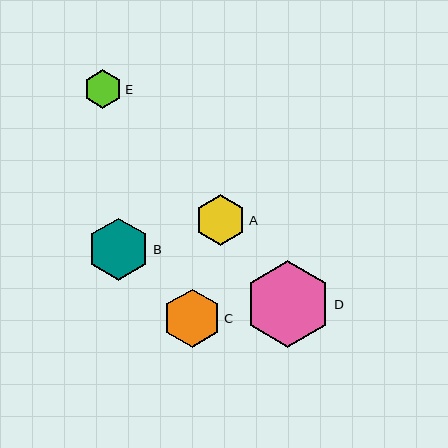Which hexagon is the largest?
Hexagon D is the largest with a size of approximately 87 pixels.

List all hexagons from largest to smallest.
From largest to smallest: D, B, C, A, E.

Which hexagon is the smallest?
Hexagon E is the smallest with a size of approximately 39 pixels.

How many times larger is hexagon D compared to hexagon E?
Hexagon D is approximately 2.3 times the size of hexagon E.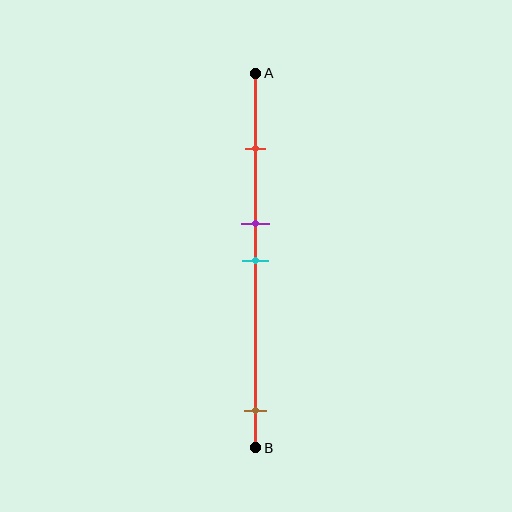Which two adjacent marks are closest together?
The purple and cyan marks are the closest adjacent pair.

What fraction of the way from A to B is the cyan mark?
The cyan mark is approximately 50% (0.5) of the way from A to B.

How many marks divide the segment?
There are 4 marks dividing the segment.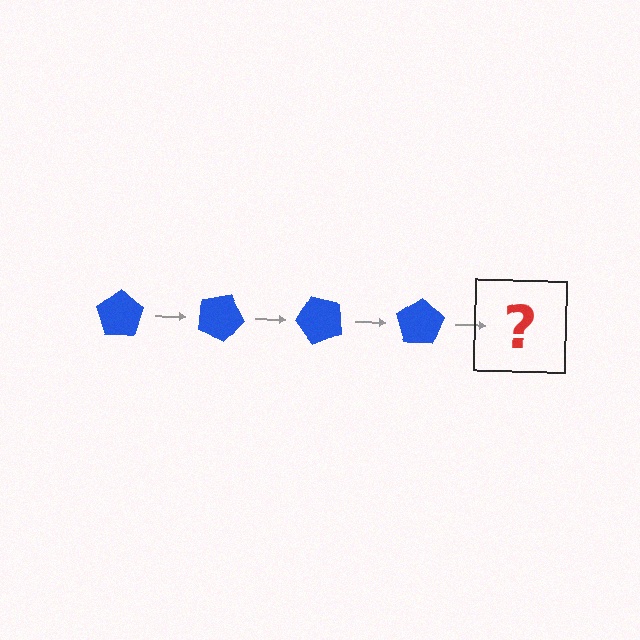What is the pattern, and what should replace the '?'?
The pattern is that the pentagon rotates 25 degrees each step. The '?' should be a blue pentagon rotated 100 degrees.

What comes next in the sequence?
The next element should be a blue pentagon rotated 100 degrees.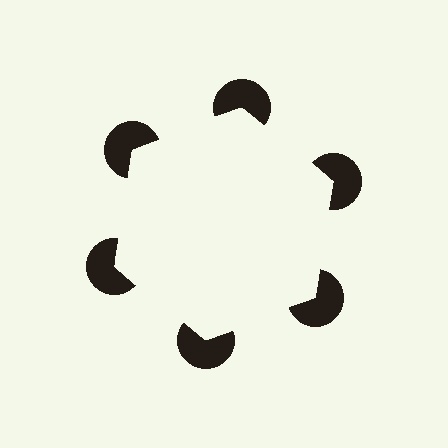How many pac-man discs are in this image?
There are 6 — one at each vertex of the illusory hexagon.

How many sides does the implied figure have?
6 sides.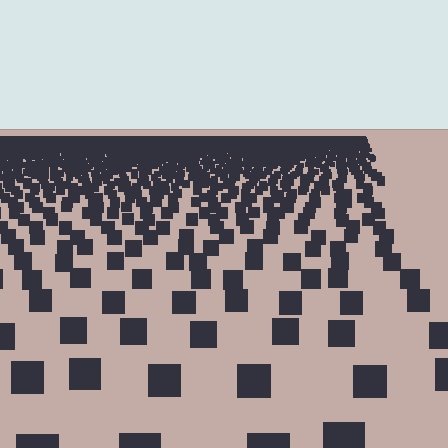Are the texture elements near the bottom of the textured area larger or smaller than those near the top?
Larger. Near the bottom, elements are closer to the viewer and appear at a bigger on-screen size.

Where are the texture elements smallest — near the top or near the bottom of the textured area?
Near the top.